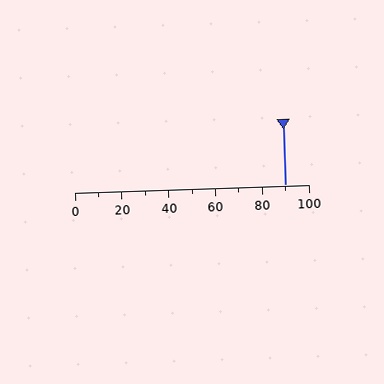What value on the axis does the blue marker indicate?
The marker indicates approximately 90.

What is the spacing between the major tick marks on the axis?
The major ticks are spaced 20 apart.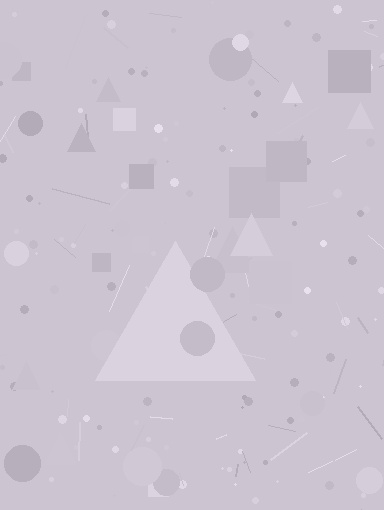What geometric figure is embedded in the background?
A triangle is embedded in the background.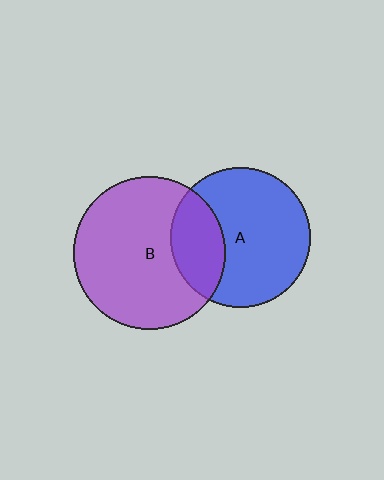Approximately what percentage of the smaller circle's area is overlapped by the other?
Approximately 30%.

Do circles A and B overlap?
Yes.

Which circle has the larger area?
Circle B (purple).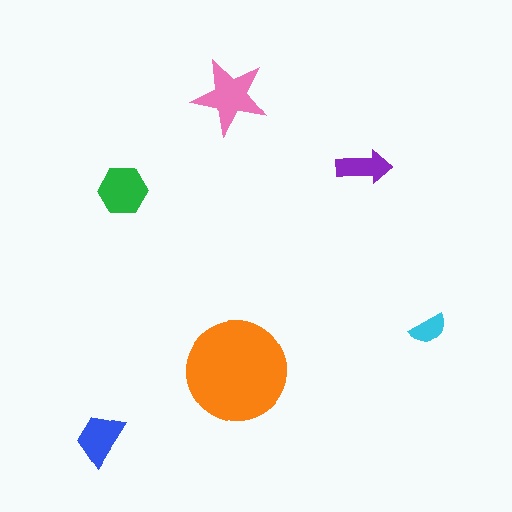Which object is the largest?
The orange circle.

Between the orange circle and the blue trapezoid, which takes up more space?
The orange circle.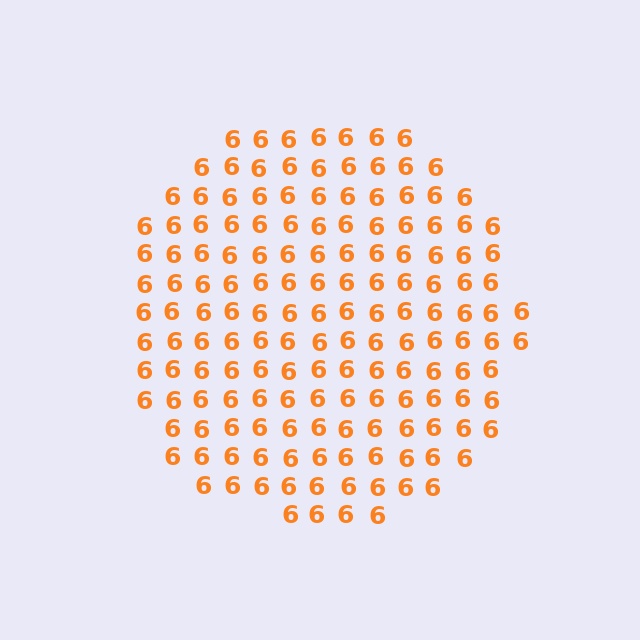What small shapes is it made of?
It is made of small digit 6's.